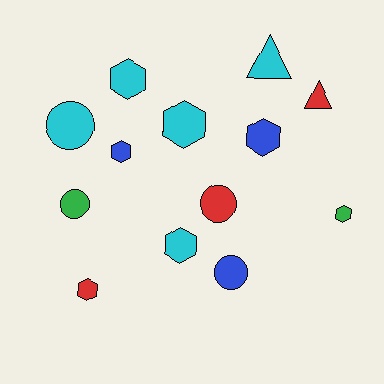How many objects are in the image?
There are 13 objects.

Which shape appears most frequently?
Hexagon, with 7 objects.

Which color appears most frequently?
Cyan, with 5 objects.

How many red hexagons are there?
There is 1 red hexagon.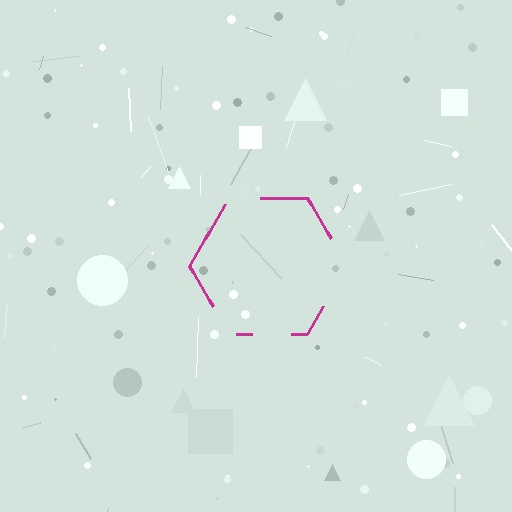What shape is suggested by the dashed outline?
The dashed outline suggests a hexagon.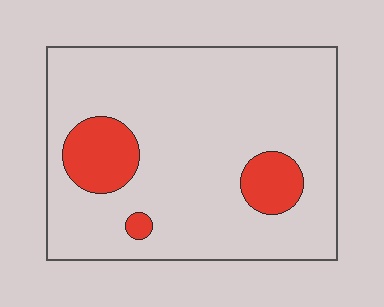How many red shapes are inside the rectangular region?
3.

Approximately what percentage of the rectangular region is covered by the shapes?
Approximately 15%.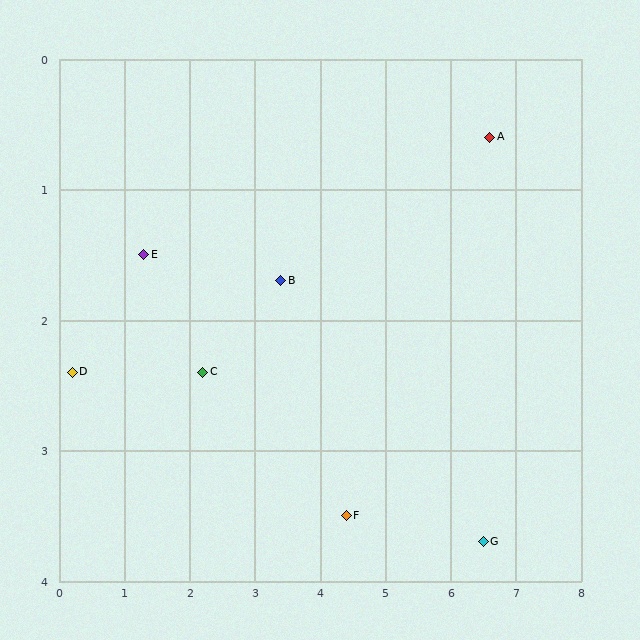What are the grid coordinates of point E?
Point E is at approximately (1.3, 1.5).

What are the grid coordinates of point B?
Point B is at approximately (3.4, 1.7).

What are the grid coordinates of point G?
Point G is at approximately (6.5, 3.7).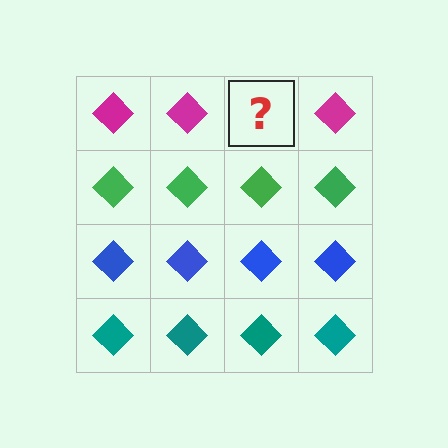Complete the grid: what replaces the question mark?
The question mark should be replaced with a magenta diamond.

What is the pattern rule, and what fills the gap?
The rule is that each row has a consistent color. The gap should be filled with a magenta diamond.